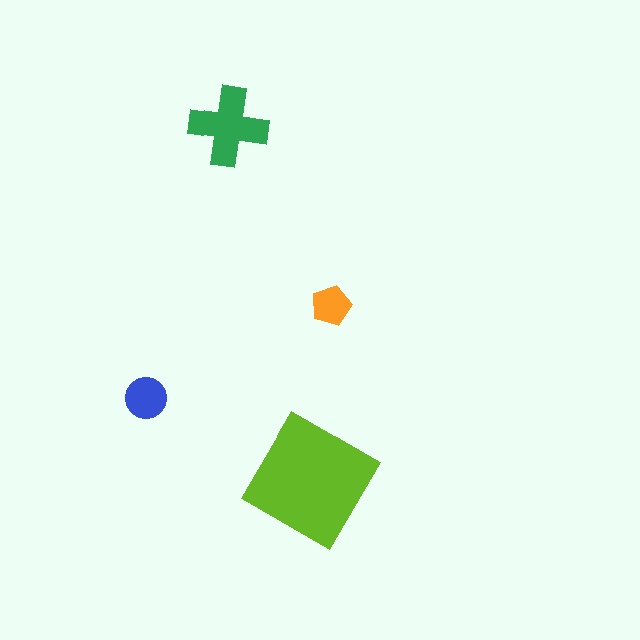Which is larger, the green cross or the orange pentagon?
The green cross.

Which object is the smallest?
The orange pentagon.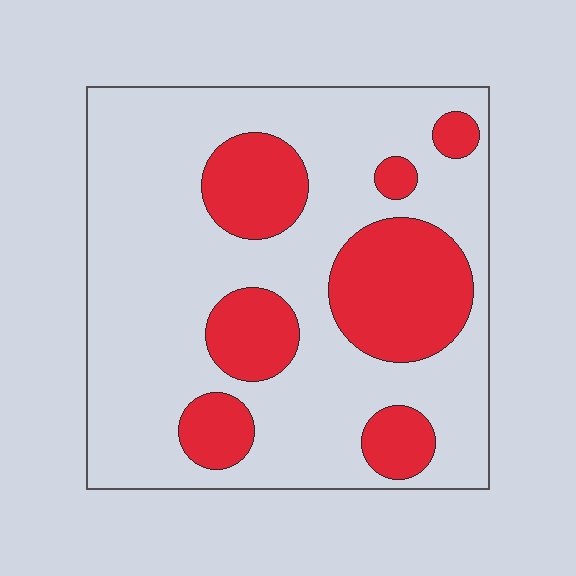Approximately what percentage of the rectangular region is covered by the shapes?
Approximately 30%.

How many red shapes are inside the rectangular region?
7.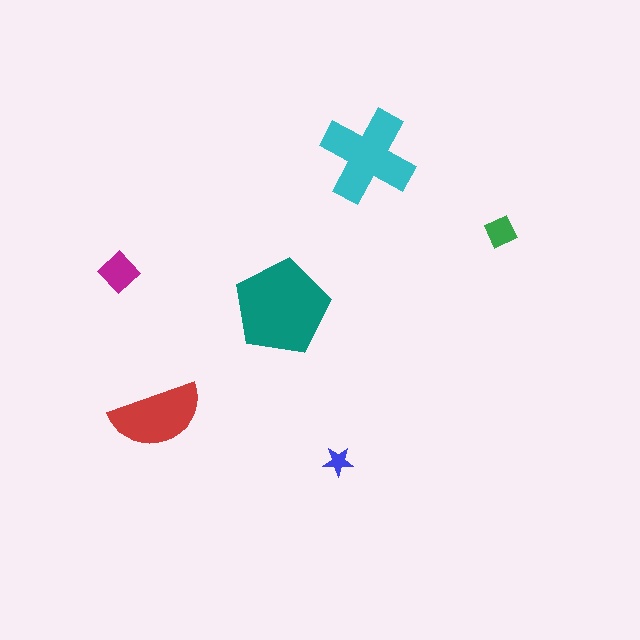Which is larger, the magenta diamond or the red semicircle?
The red semicircle.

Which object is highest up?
The cyan cross is topmost.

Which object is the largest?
The teal pentagon.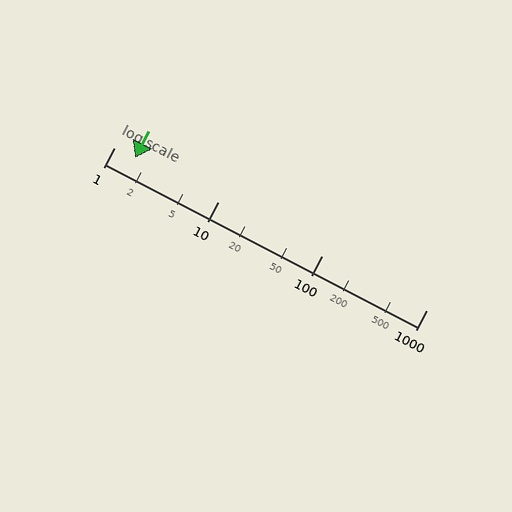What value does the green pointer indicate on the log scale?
The pointer indicates approximately 1.6.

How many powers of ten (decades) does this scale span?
The scale spans 3 decades, from 1 to 1000.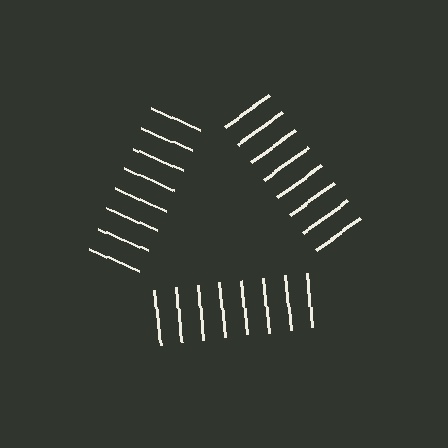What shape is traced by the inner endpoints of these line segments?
An illusory triangle — the line segments terminate on its edges but no continuous stroke is drawn.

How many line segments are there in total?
24 — 8 along each of the 3 edges.